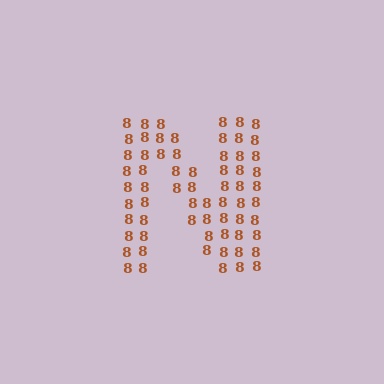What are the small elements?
The small elements are digit 8's.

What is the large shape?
The large shape is the letter N.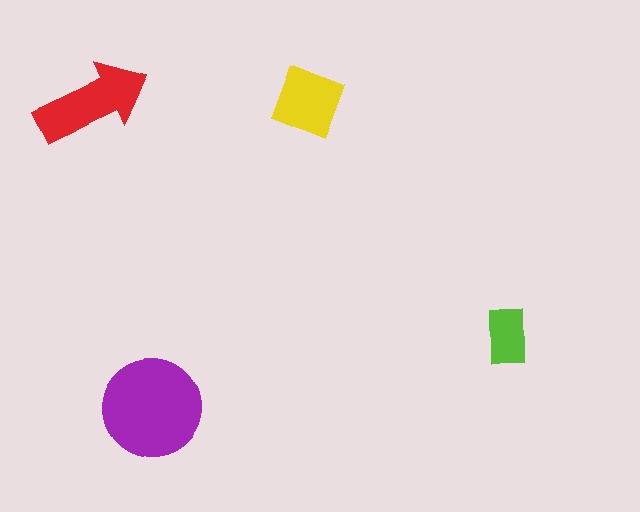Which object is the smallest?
The lime rectangle.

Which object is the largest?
The purple circle.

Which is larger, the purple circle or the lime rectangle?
The purple circle.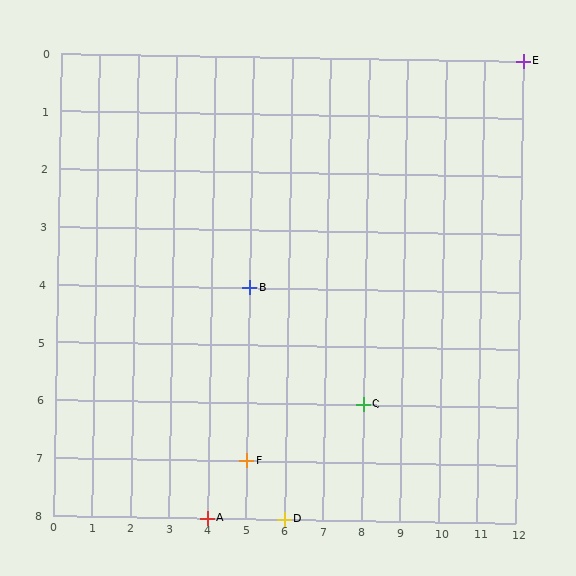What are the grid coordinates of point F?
Point F is at grid coordinates (5, 7).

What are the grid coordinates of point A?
Point A is at grid coordinates (4, 8).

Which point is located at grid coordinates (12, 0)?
Point E is at (12, 0).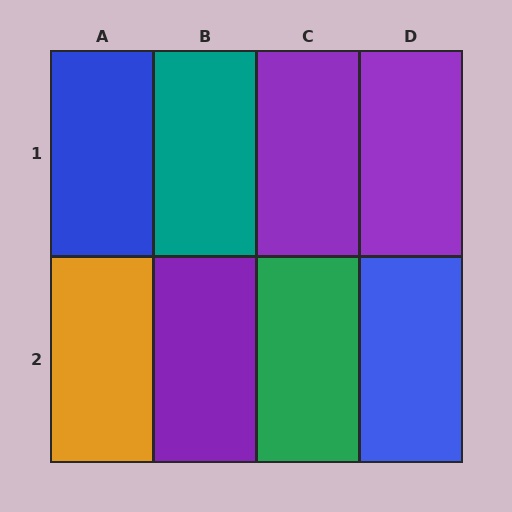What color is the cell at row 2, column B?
Purple.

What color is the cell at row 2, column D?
Blue.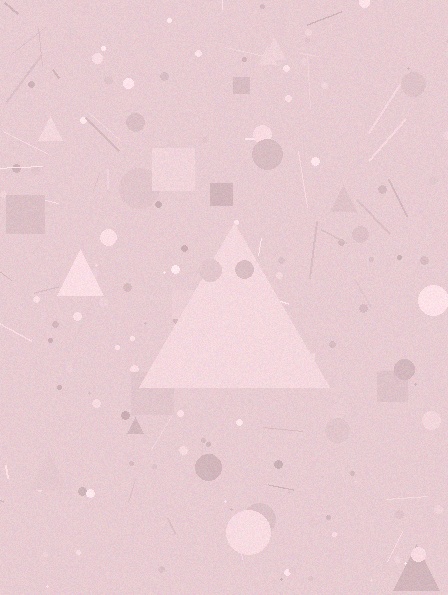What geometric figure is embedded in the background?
A triangle is embedded in the background.